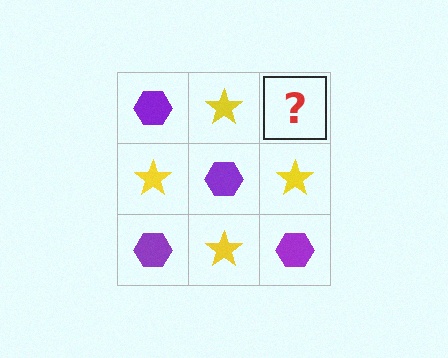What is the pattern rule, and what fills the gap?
The rule is that it alternates purple hexagon and yellow star in a checkerboard pattern. The gap should be filled with a purple hexagon.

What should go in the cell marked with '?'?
The missing cell should contain a purple hexagon.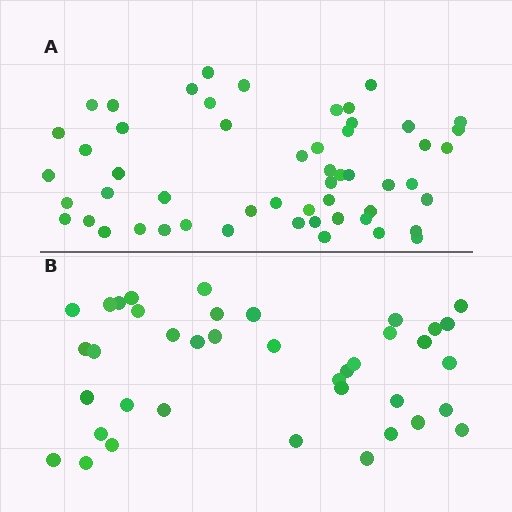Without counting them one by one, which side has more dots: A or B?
Region A (the top region) has more dots.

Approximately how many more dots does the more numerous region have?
Region A has approximately 15 more dots than region B.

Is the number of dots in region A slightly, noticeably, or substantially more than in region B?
Region A has noticeably more, but not dramatically so. The ratio is roughly 1.4 to 1.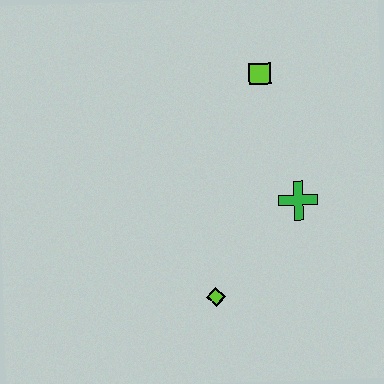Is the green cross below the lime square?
Yes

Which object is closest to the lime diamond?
The green cross is closest to the lime diamond.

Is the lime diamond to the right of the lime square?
No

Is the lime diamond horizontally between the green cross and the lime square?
No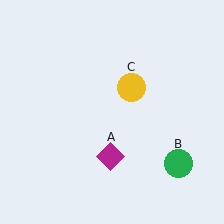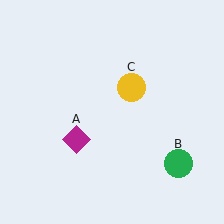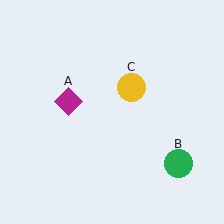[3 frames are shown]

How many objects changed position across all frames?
1 object changed position: magenta diamond (object A).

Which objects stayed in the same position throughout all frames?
Green circle (object B) and yellow circle (object C) remained stationary.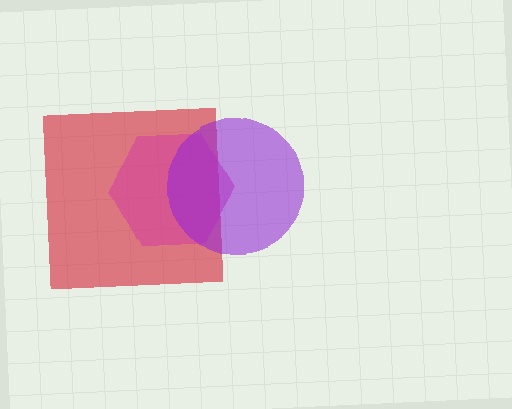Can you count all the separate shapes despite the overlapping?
Yes, there are 3 separate shapes.